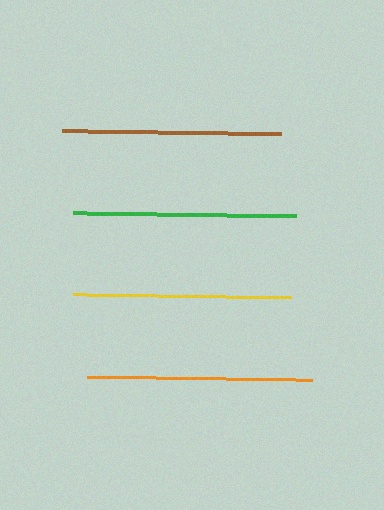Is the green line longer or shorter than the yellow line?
The green line is longer than the yellow line.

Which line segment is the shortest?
The yellow line is the shortest at approximately 218 pixels.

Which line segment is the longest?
The orange line is the longest at approximately 225 pixels.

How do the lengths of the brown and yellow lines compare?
The brown and yellow lines are approximately the same length.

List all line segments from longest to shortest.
From longest to shortest: orange, green, brown, yellow.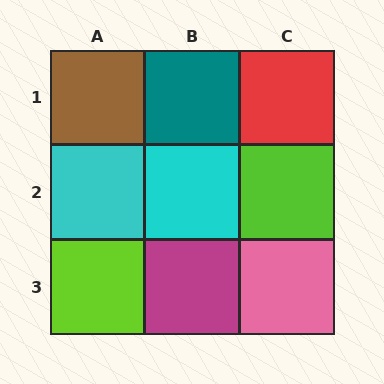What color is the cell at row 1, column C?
Red.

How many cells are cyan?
2 cells are cyan.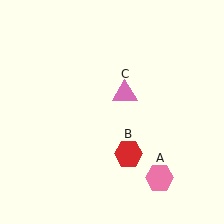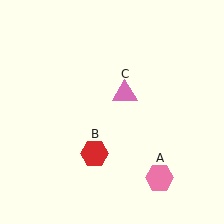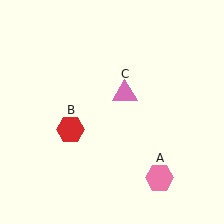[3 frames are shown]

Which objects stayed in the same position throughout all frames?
Pink hexagon (object A) and pink triangle (object C) remained stationary.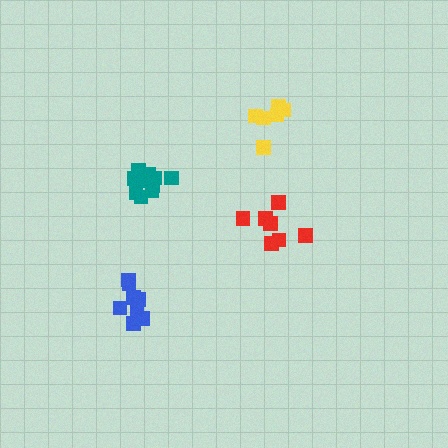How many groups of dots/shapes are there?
There are 4 groups.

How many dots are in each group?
Group 1: 8 dots, Group 2: 7 dots, Group 3: 6 dots, Group 4: 11 dots (32 total).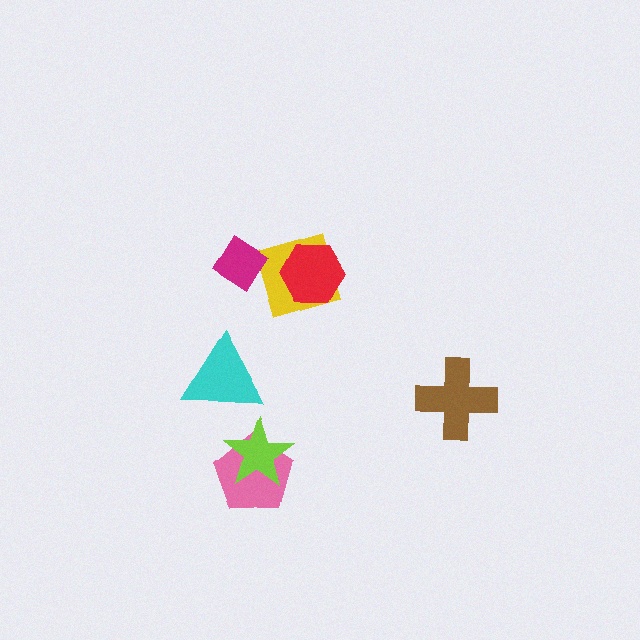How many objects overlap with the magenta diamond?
1 object overlaps with the magenta diamond.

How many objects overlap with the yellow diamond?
2 objects overlap with the yellow diamond.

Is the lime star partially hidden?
No, no other shape covers it.